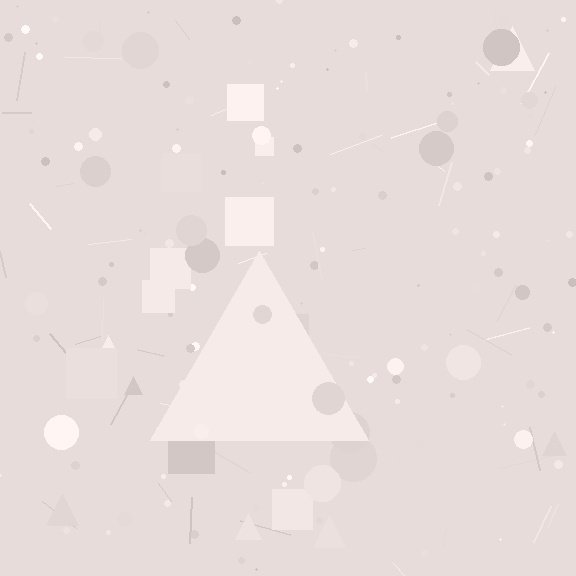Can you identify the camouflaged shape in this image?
The camouflaged shape is a triangle.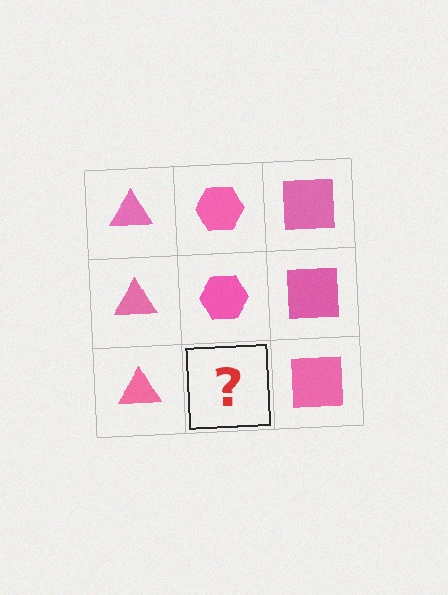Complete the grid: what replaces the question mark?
The question mark should be replaced with a pink hexagon.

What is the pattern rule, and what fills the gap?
The rule is that each column has a consistent shape. The gap should be filled with a pink hexagon.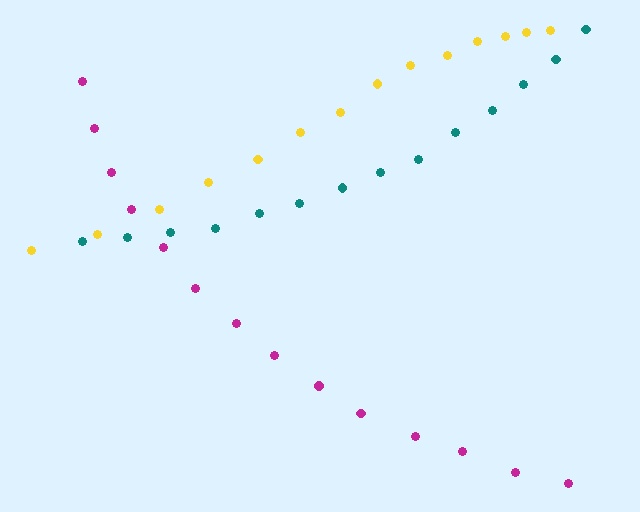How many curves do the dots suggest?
There are 3 distinct paths.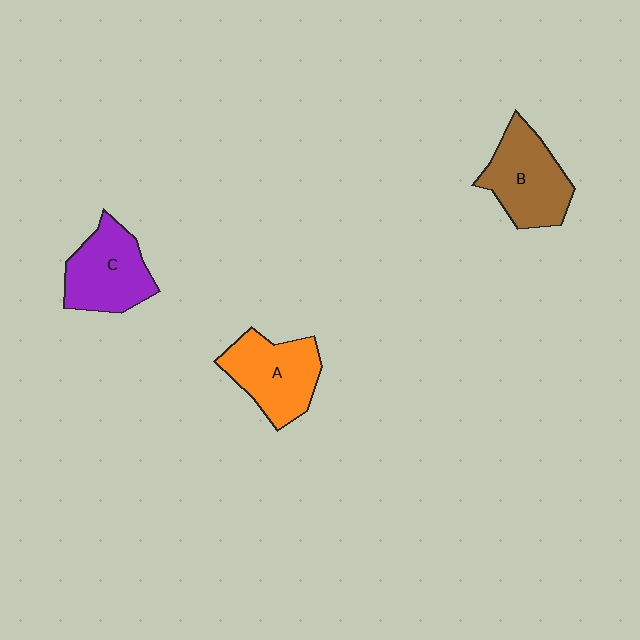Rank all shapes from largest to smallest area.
From largest to smallest: B (brown), A (orange), C (purple).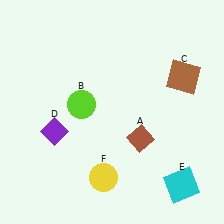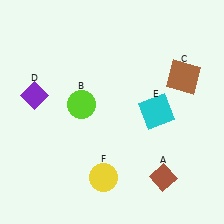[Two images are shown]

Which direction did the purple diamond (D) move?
The purple diamond (D) moved up.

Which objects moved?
The objects that moved are: the brown diamond (A), the purple diamond (D), the cyan square (E).